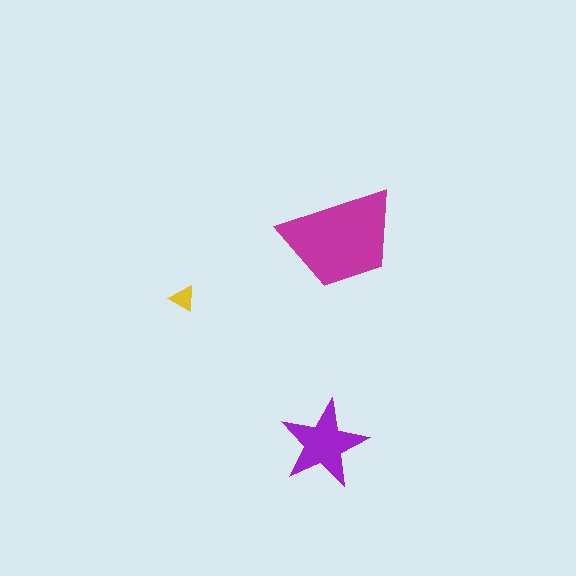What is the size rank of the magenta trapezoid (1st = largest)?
1st.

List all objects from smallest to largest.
The yellow triangle, the purple star, the magenta trapezoid.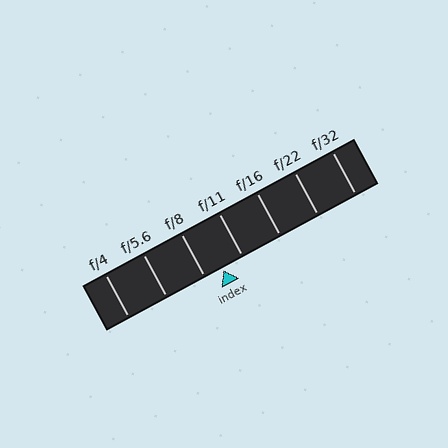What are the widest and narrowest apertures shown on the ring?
The widest aperture shown is f/4 and the narrowest is f/32.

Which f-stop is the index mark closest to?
The index mark is closest to f/8.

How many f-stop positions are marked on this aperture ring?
There are 7 f-stop positions marked.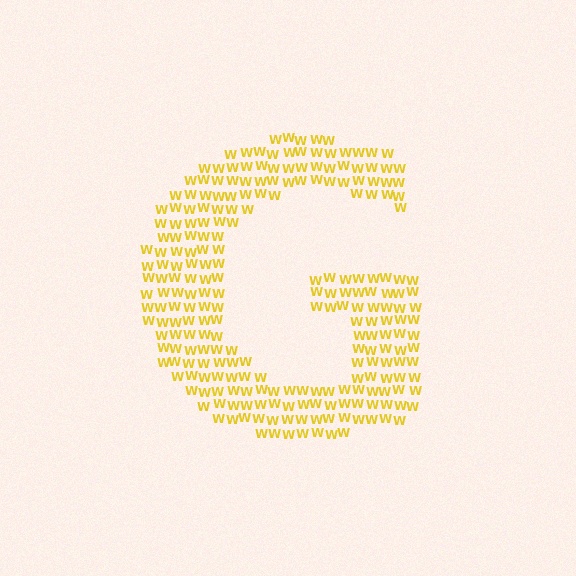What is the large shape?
The large shape is the letter G.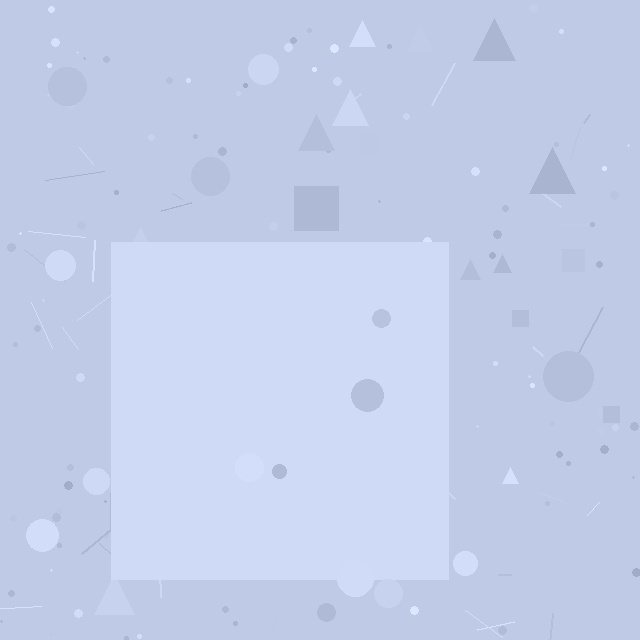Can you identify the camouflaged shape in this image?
The camouflaged shape is a square.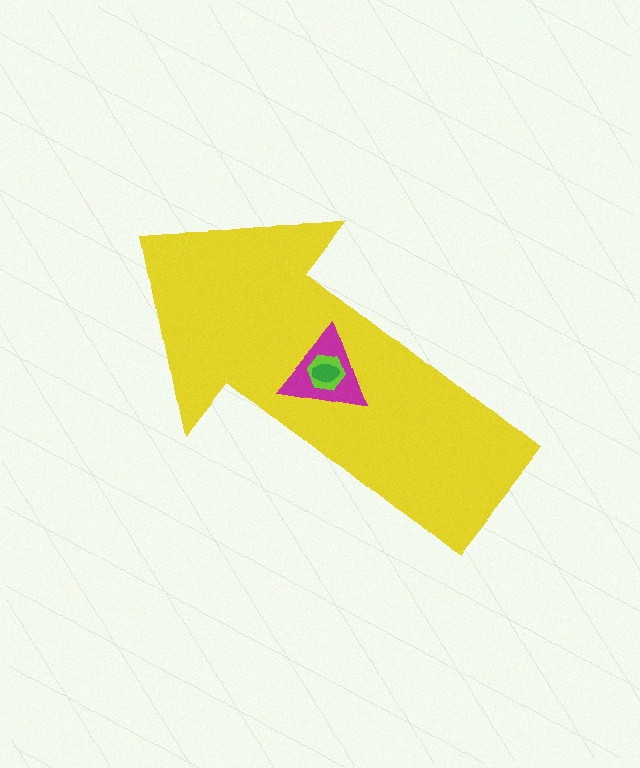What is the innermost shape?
The green ellipse.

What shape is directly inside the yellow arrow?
The magenta triangle.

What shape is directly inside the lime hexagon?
The green ellipse.